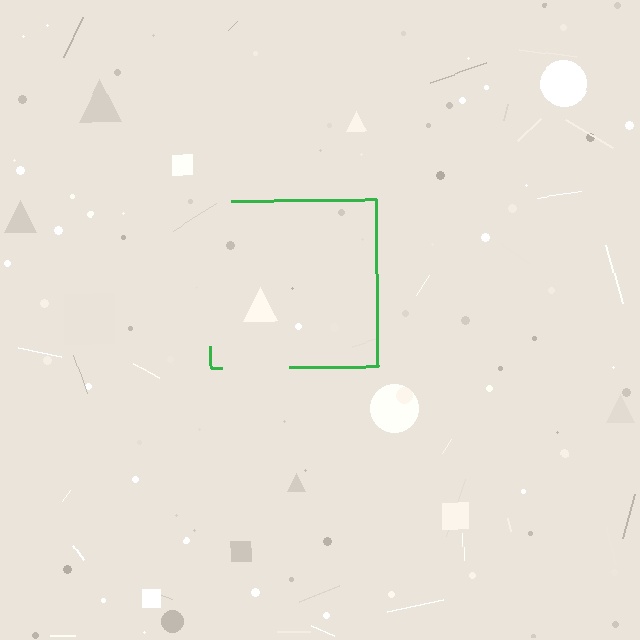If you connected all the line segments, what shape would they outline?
They would outline a square.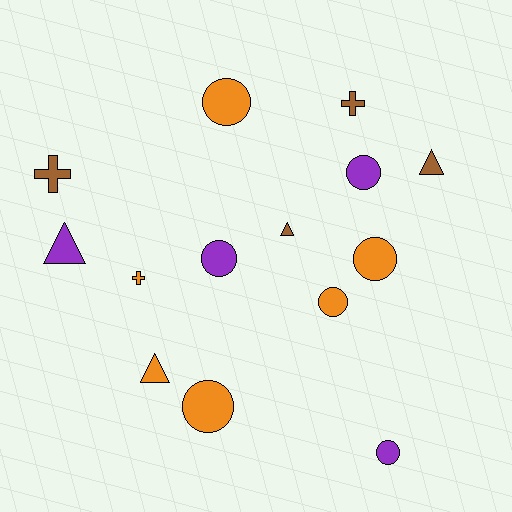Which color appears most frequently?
Orange, with 6 objects.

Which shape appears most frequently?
Circle, with 7 objects.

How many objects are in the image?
There are 14 objects.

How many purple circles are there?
There are 3 purple circles.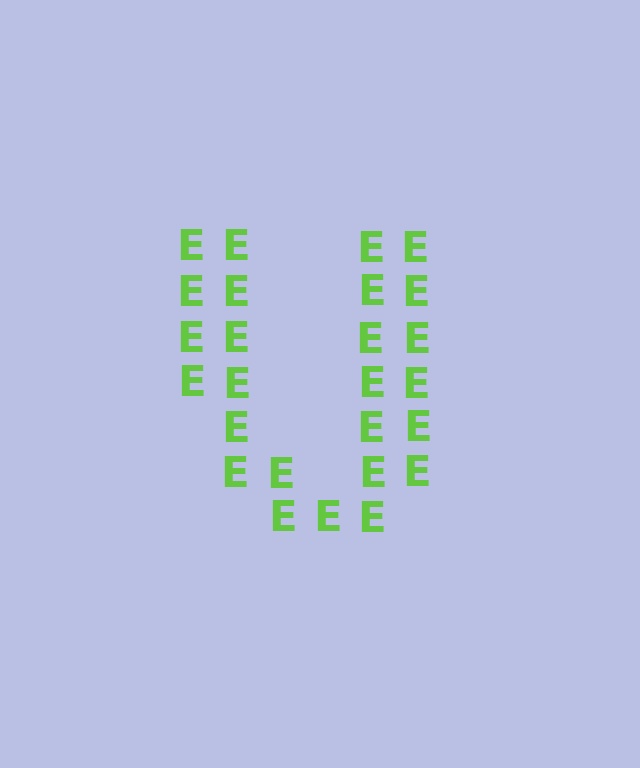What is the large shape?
The large shape is the letter U.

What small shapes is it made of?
It is made of small letter E's.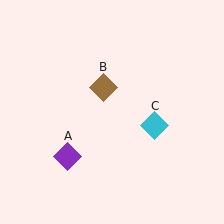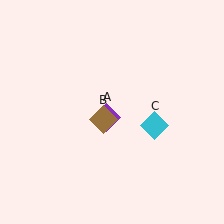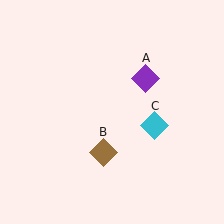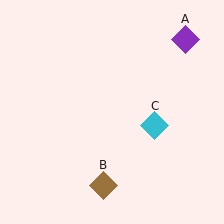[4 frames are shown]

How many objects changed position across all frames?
2 objects changed position: purple diamond (object A), brown diamond (object B).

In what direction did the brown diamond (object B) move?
The brown diamond (object B) moved down.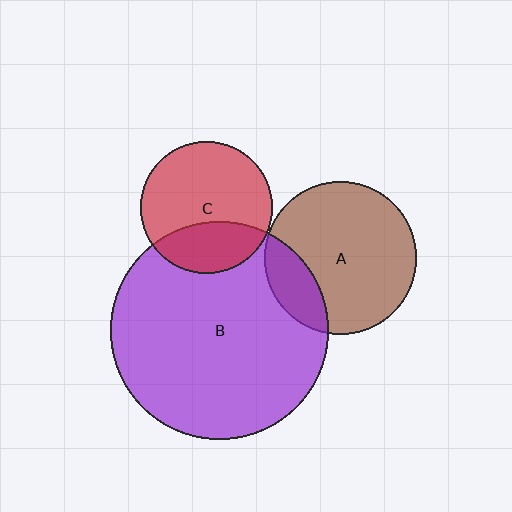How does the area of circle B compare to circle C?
Approximately 2.7 times.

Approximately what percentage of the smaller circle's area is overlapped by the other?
Approximately 30%.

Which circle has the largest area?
Circle B (purple).